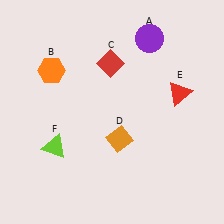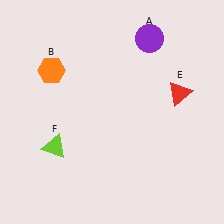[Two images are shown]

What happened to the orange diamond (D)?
The orange diamond (D) was removed in Image 2. It was in the bottom-right area of Image 1.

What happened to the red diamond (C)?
The red diamond (C) was removed in Image 2. It was in the top-left area of Image 1.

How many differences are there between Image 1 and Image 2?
There are 2 differences between the two images.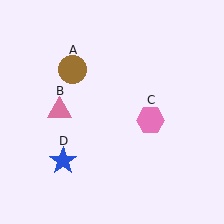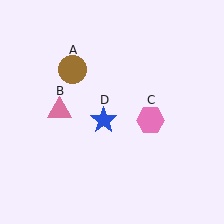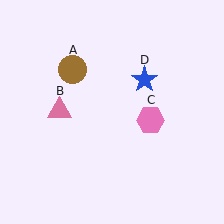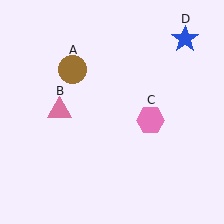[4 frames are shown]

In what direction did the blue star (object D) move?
The blue star (object D) moved up and to the right.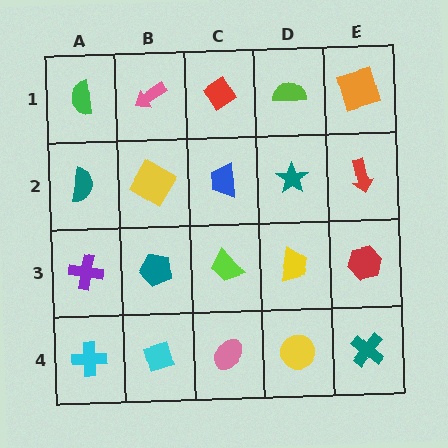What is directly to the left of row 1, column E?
A lime semicircle.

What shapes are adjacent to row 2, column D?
A lime semicircle (row 1, column D), a yellow trapezoid (row 3, column D), a blue trapezoid (row 2, column C), a red arrow (row 2, column E).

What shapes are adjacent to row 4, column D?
A yellow trapezoid (row 3, column D), a pink ellipse (row 4, column C), a teal cross (row 4, column E).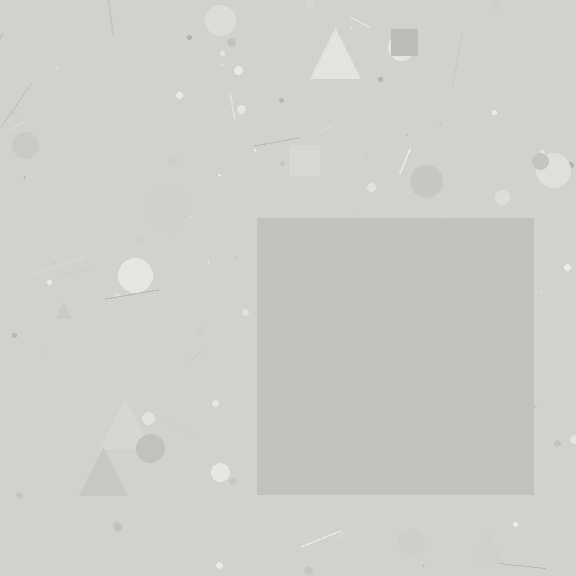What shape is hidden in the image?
A square is hidden in the image.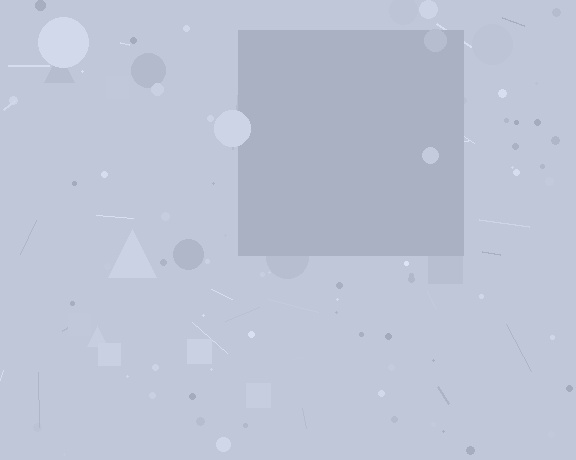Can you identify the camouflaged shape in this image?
The camouflaged shape is a square.